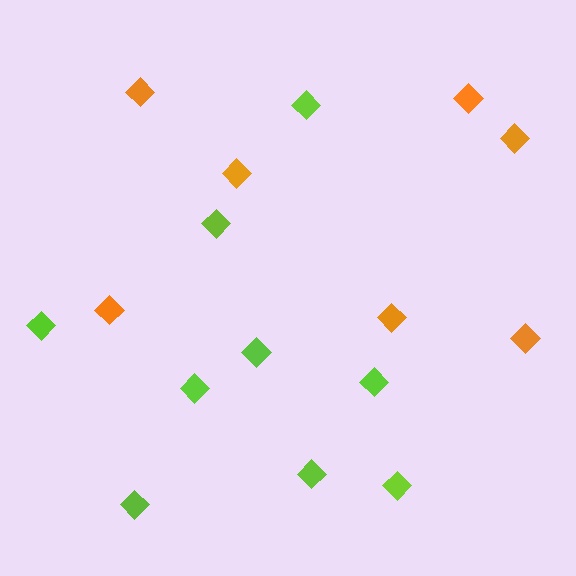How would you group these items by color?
There are 2 groups: one group of orange diamonds (7) and one group of lime diamonds (9).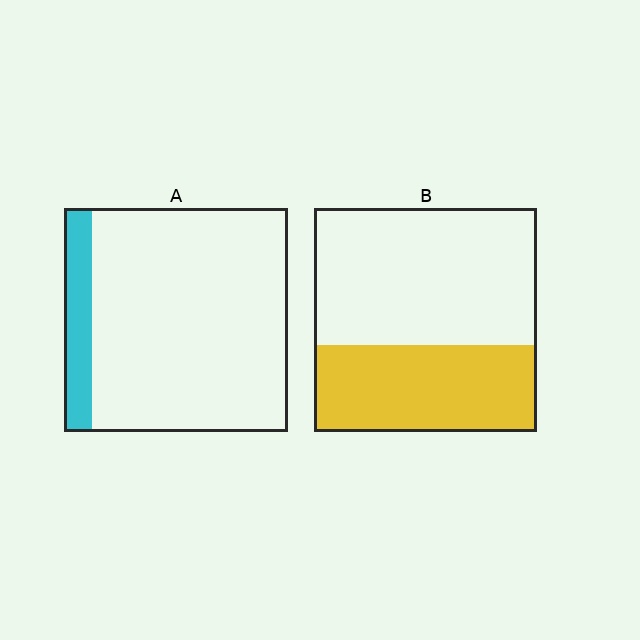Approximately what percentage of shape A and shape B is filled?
A is approximately 10% and B is approximately 40%.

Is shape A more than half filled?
No.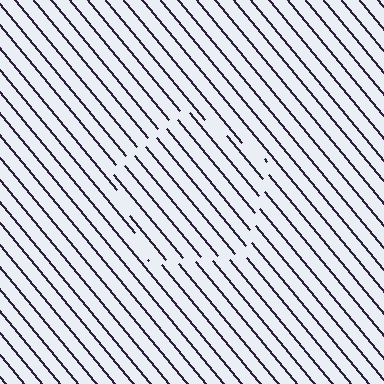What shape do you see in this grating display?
An illusory pentagon. The interior of the shape contains the same grating, shifted by half a period — the contour is defined by the phase discontinuity where line-ends from the inner and outer gratings abut.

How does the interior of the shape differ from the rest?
The interior of the shape contains the same grating, shifted by half a period — the contour is defined by the phase discontinuity where line-ends from the inner and outer gratings abut.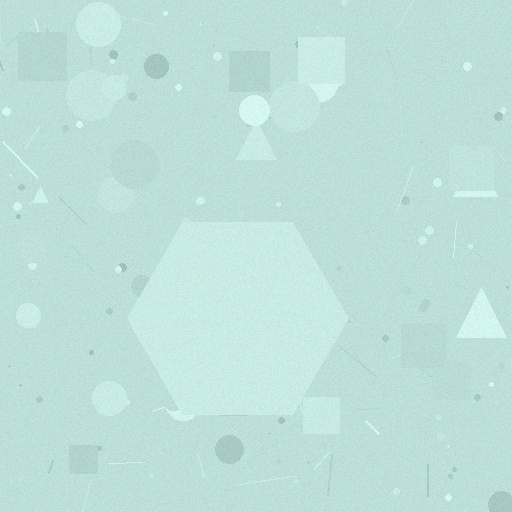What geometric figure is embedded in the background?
A hexagon is embedded in the background.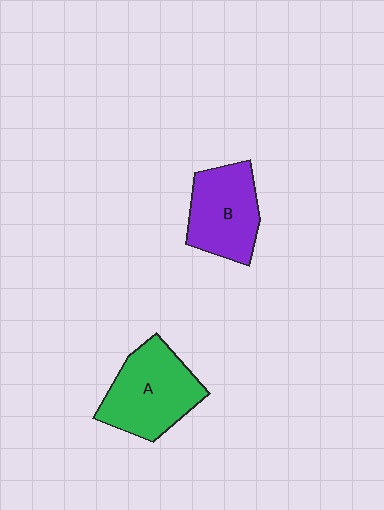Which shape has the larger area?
Shape A (green).